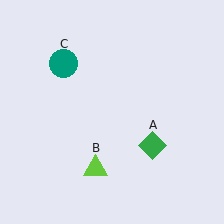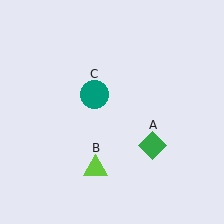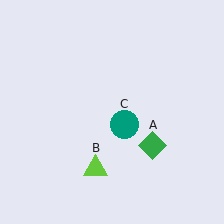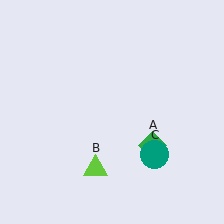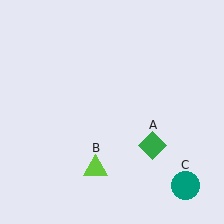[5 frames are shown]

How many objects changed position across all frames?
1 object changed position: teal circle (object C).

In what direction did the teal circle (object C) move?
The teal circle (object C) moved down and to the right.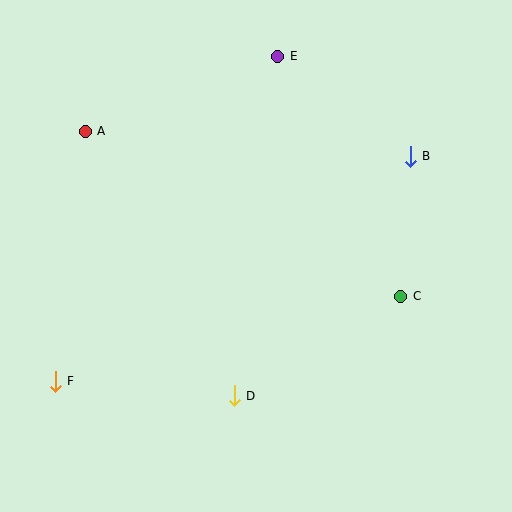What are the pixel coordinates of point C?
Point C is at (401, 296).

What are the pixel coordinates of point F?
Point F is at (55, 381).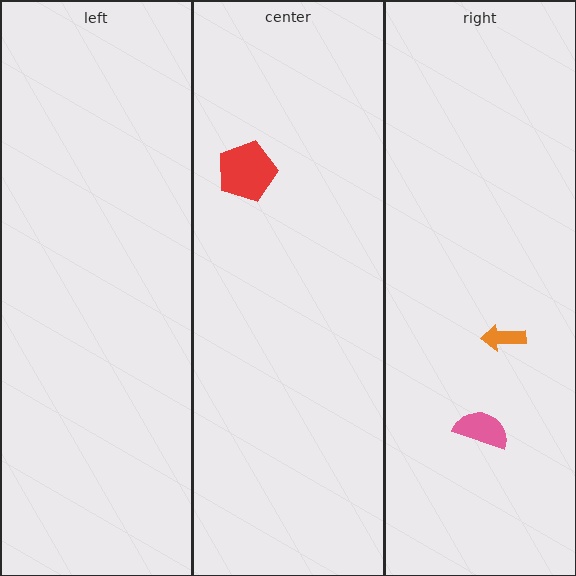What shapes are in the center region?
The red pentagon.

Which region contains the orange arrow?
The right region.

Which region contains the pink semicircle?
The right region.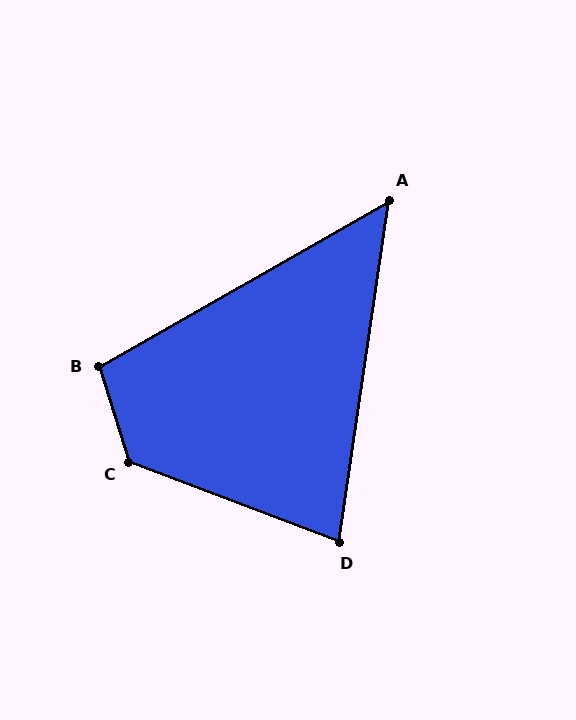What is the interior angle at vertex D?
Approximately 78 degrees (acute).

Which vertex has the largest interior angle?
C, at approximately 128 degrees.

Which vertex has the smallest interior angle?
A, at approximately 52 degrees.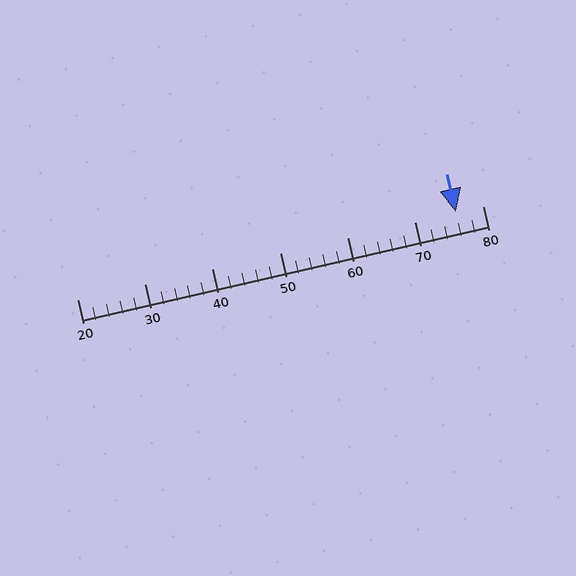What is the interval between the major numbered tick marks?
The major tick marks are spaced 10 units apart.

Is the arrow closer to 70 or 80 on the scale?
The arrow is closer to 80.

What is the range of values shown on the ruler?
The ruler shows values from 20 to 80.